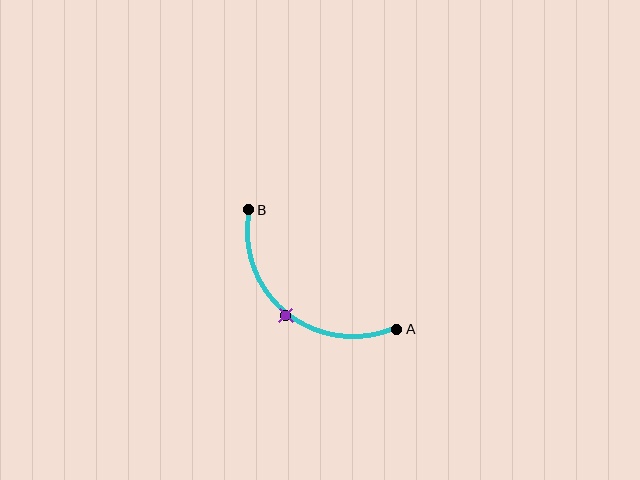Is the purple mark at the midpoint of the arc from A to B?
Yes. The purple mark lies on the arc at equal arc-length from both A and B — it is the arc midpoint.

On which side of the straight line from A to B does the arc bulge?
The arc bulges below and to the left of the straight line connecting A and B.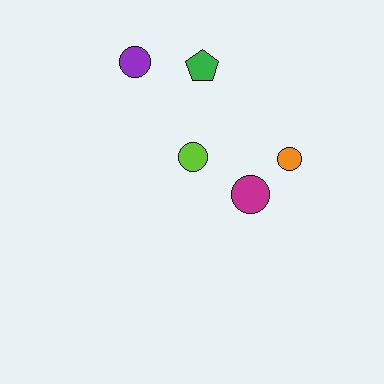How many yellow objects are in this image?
There are no yellow objects.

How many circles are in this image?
There are 4 circles.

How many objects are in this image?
There are 5 objects.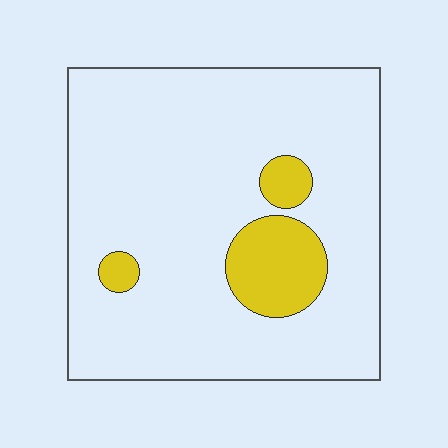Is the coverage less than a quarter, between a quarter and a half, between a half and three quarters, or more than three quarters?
Less than a quarter.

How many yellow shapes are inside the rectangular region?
3.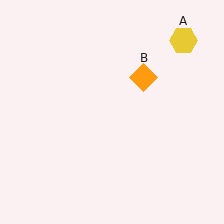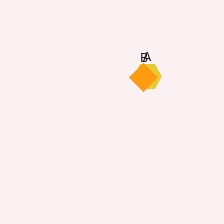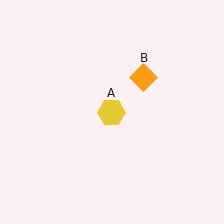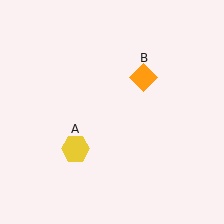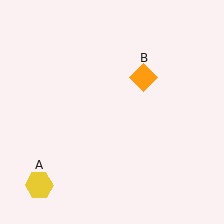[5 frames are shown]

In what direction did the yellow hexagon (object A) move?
The yellow hexagon (object A) moved down and to the left.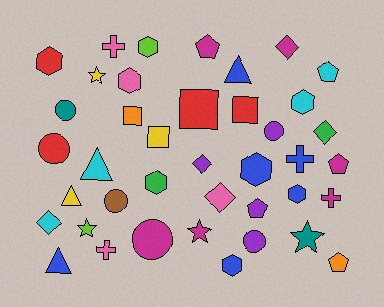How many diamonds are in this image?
There are 5 diamonds.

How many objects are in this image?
There are 40 objects.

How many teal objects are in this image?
There are 2 teal objects.